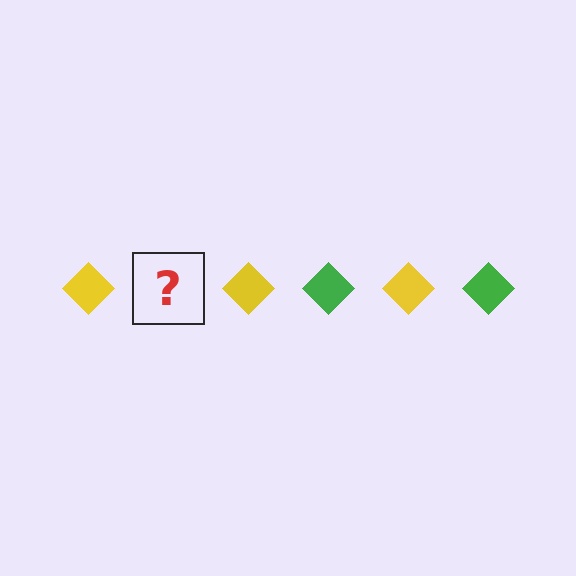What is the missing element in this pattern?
The missing element is a green diamond.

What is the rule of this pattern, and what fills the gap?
The rule is that the pattern cycles through yellow, green diamonds. The gap should be filled with a green diamond.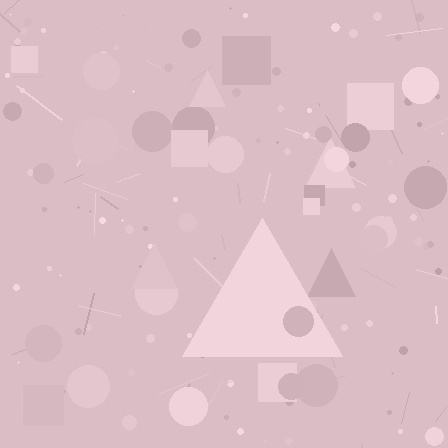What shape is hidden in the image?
A triangle is hidden in the image.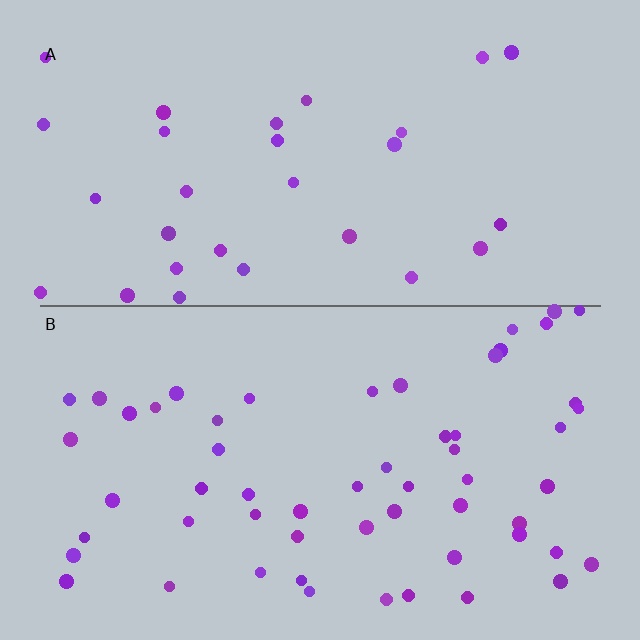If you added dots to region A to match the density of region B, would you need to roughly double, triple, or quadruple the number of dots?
Approximately double.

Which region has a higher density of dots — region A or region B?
B (the bottom).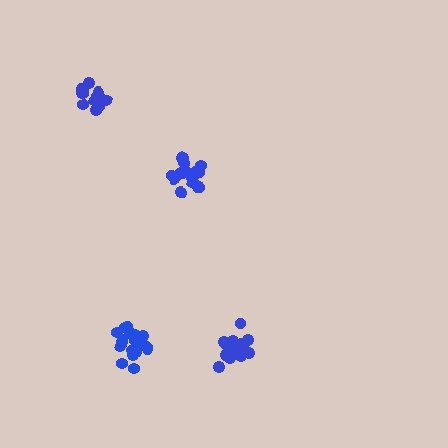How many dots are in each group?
Group 1: 20 dots, Group 2: 18 dots, Group 3: 19 dots, Group 4: 14 dots (71 total).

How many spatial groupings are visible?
There are 4 spatial groupings.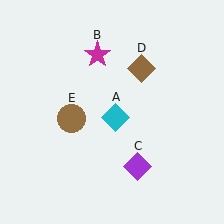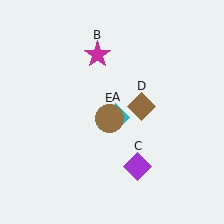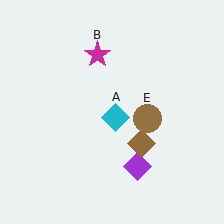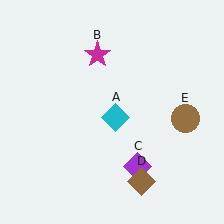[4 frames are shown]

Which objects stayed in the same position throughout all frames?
Cyan diamond (object A) and magenta star (object B) and purple diamond (object C) remained stationary.